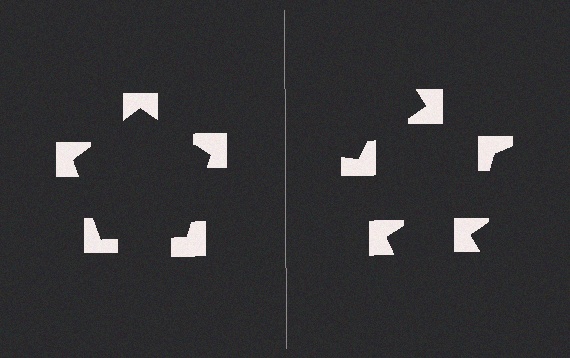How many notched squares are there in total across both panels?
10 — 5 on each side.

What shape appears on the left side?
An illusory pentagon.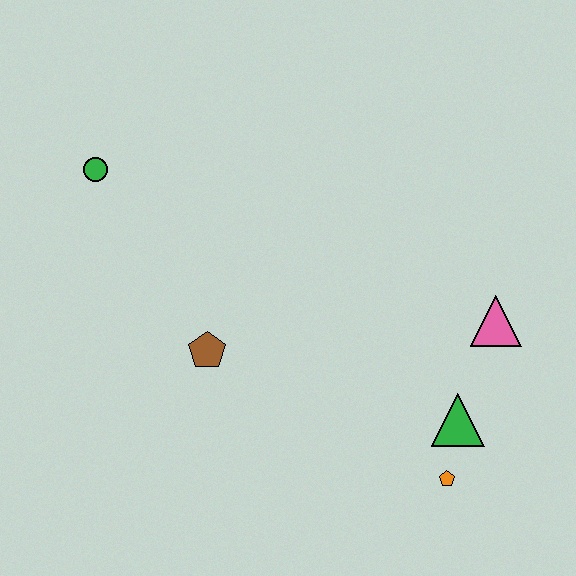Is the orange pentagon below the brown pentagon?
Yes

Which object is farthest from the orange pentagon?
The green circle is farthest from the orange pentagon.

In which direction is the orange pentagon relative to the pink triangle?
The orange pentagon is below the pink triangle.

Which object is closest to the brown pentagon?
The green circle is closest to the brown pentagon.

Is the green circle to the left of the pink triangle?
Yes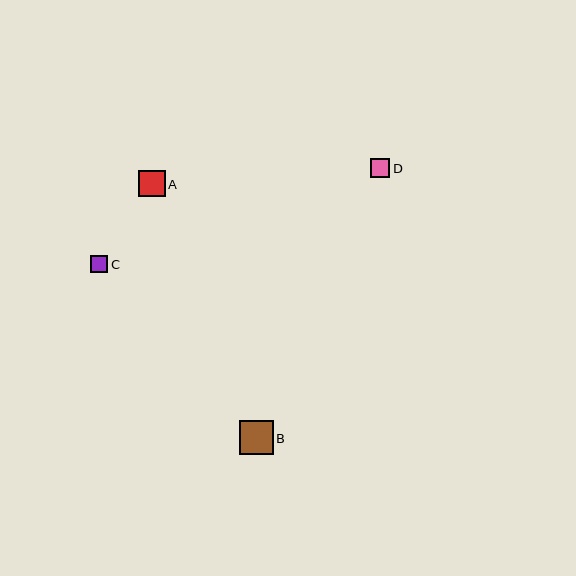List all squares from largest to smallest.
From largest to smallest: B, A, D, C.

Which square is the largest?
Square B is the largest with a size of approximately 34 pixels.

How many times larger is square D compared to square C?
Square D is approximately 1.1 times the size of square C.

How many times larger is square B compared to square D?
Square B is approximately 1.8 times the size of square D.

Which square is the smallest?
Square C is the smallest with a size of approximately 17 pixels.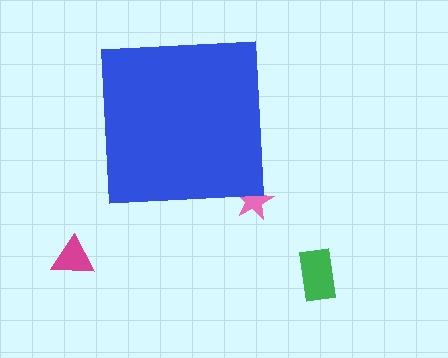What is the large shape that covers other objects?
A blue square.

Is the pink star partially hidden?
Yes, the pink star is partially hidden behind the blue square.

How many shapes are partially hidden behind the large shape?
1 shape is partially hidden.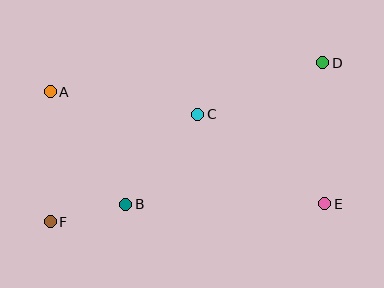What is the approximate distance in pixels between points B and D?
The distance between B and D is approximately 243 pixels.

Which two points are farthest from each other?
Points D and F are farthest from each other.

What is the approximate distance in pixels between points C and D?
The distance between C and D is approximately 135 pixels.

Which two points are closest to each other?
Points B and F are closest to each other.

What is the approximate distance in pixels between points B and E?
The distance between B and E is approximately 199 pixels.